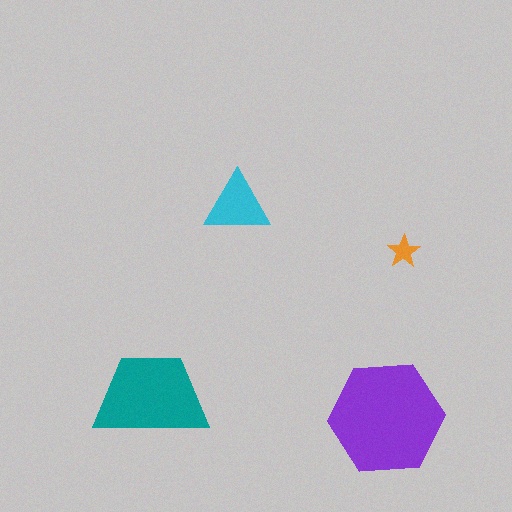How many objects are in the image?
There are 4 objects in the image.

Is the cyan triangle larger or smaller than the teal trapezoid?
Smaller.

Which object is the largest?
The purple hexagon.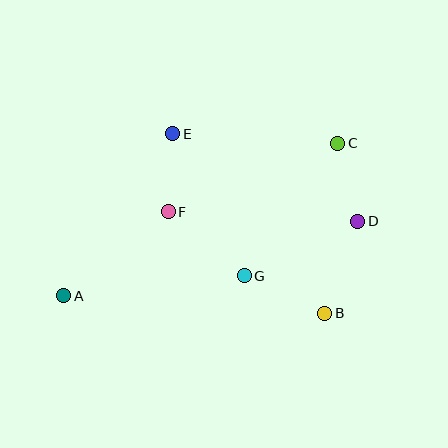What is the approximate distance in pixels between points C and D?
The distance between C and D is approximately 81 pixels.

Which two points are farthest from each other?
Points A and C are farthest from each other.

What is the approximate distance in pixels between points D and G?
The distance between D and G is approximately 126 pixels.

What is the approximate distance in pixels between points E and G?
The distance between E and G is approximately 159 pixels.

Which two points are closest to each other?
Points E and F are closest to each other.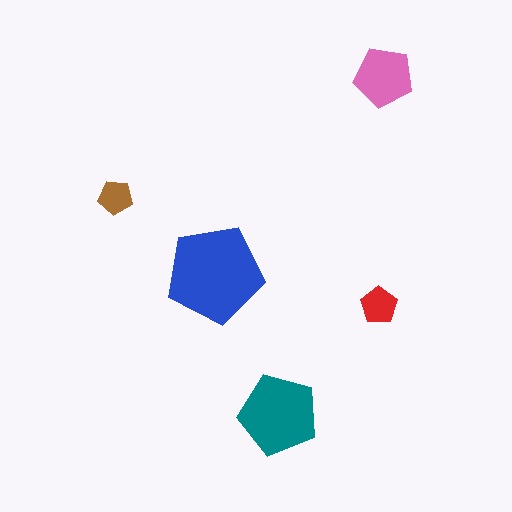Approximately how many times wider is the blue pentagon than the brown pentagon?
About 3 times wider.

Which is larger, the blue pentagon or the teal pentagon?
The blue one.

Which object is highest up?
The pink pentagon is topmost.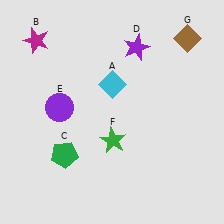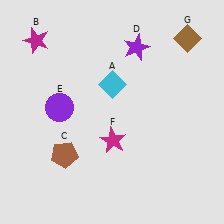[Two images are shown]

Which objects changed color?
C changed from green to brown. F changed from green to magenta.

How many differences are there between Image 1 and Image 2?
There are 2 differences between the two images.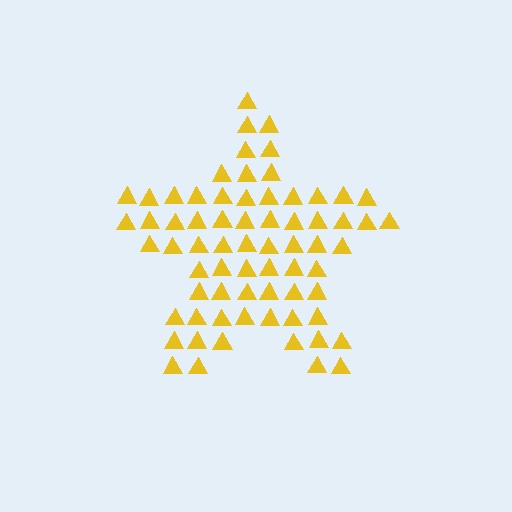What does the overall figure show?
The overall figure shows a star.